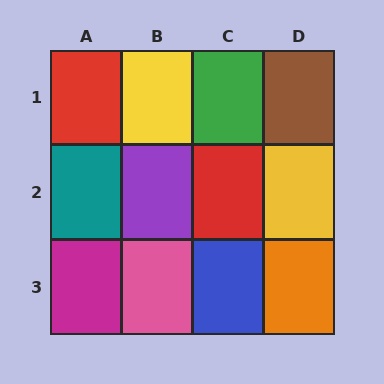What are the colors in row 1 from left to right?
Red, yellow, green, brown.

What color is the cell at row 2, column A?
Teal.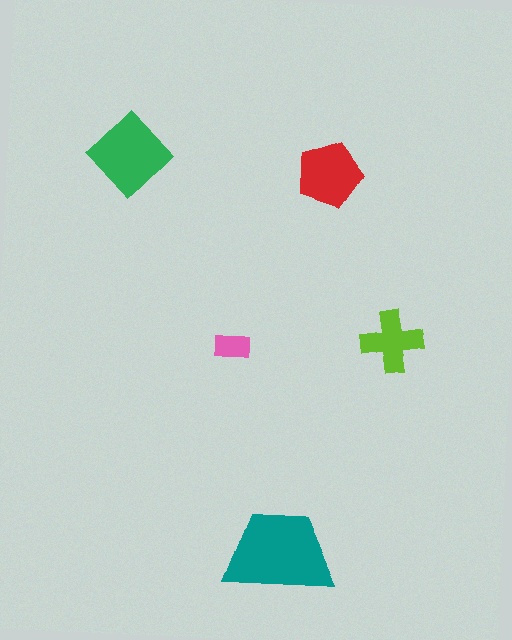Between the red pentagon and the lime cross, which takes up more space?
The red pentagon.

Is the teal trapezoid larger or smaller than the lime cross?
Larger.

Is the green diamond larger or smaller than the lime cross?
Larger.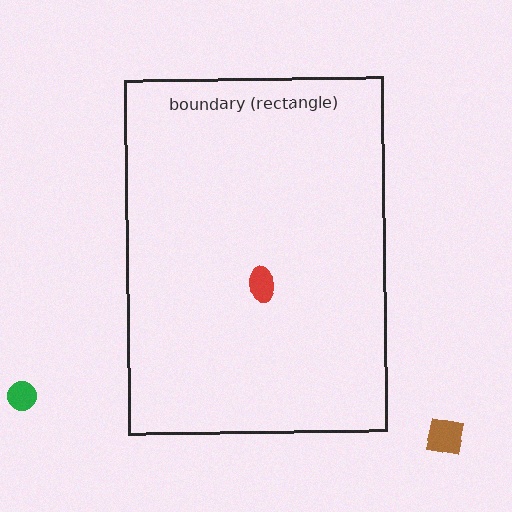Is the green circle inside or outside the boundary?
Outside.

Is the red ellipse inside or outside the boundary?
Inside.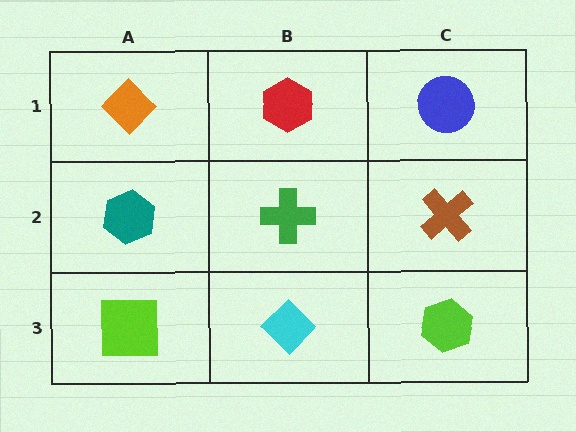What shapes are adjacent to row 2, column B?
A red hexagon (row 1, column B), a cyan diamond (row 3, column B), a teal hexagon (row 2, column A), a brown cross (row 2, column C).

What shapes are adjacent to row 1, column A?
A teal hexagon (row 2, column A), a red hexagon (row 1, column B).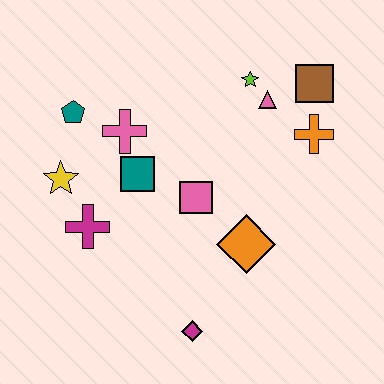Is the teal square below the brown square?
Yes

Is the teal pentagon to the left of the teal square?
Yes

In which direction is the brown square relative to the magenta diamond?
The brown square is above the magenta diamond.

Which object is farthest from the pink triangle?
The magenta diamond is farthest from the pink triangle.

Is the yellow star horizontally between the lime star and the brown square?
No